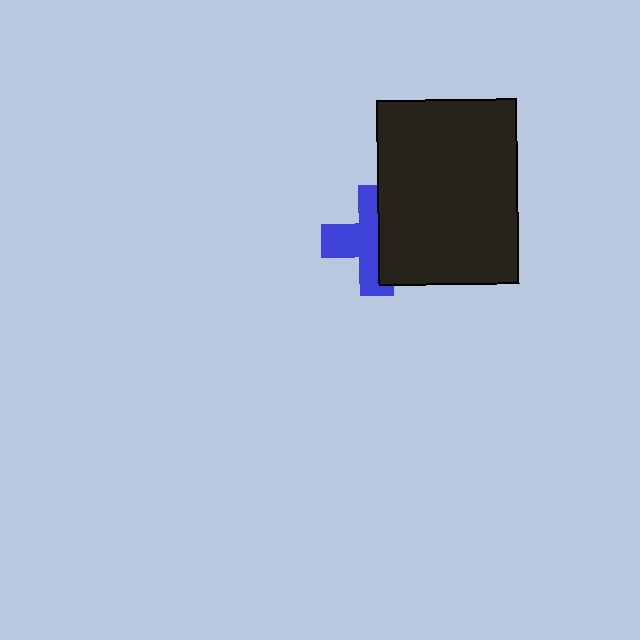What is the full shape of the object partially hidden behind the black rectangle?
The partially hidden object is a blue cross.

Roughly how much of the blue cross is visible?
About half of it is visible (roughly 57%).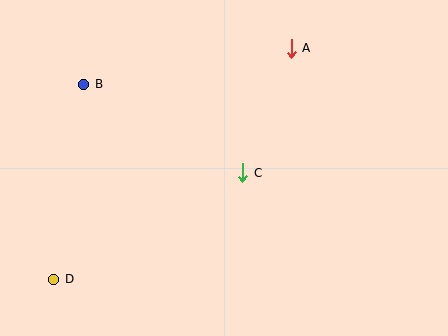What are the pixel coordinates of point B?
Point B is at (84, 84).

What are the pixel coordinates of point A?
Point A is at (291, 48).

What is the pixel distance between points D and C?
The distance between D and C is 217 pixels.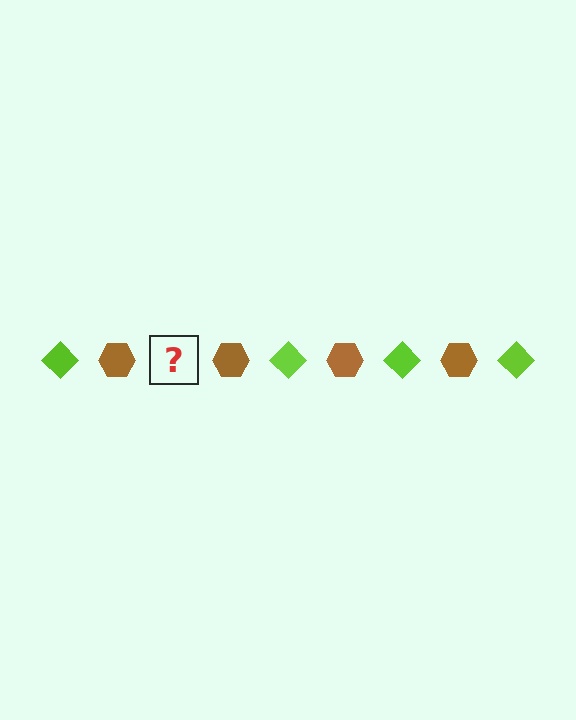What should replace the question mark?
The question mark should be replaced with a lime diamond.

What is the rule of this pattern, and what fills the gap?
The rule is that the pattern alternates between lime diamond and brown hexagon. The gap should be filled with a lime diamond.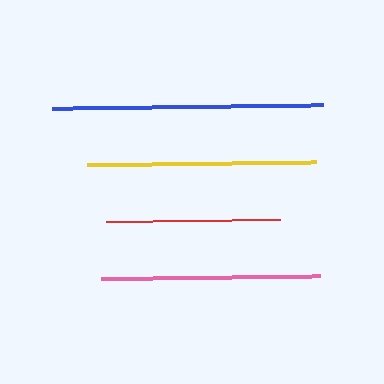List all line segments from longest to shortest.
From longest to shortest: blue, yellow, pink, red.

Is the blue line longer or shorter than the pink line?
The blue line is longer than the pink line.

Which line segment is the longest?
The blue line is the longest at approximately 271 pixels.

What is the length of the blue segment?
The blue segment is approximately 271 pixels long.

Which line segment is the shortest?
The red line is the shortest at approximately 174 pixels.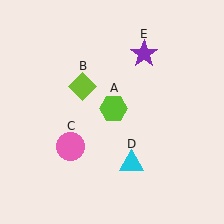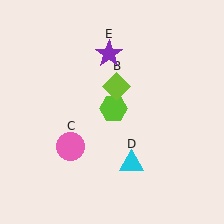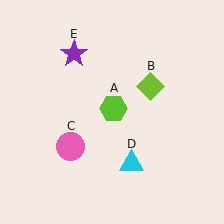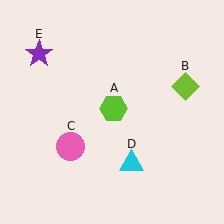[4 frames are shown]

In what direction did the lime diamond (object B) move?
The lime diamond (object B) moved right.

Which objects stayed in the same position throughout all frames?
Lime hexagon (object A) and pink circle (object C) and cyan triangle (object D) remained stationary.